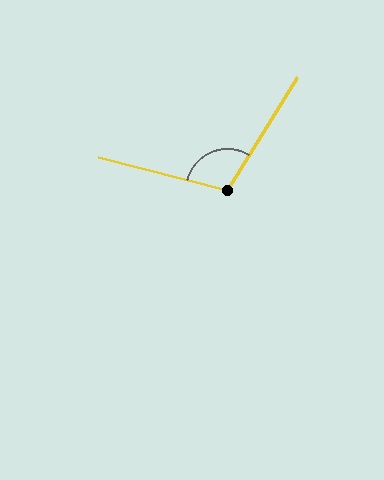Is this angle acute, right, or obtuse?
It is obtuse.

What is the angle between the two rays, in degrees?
Approximately 108 degrees.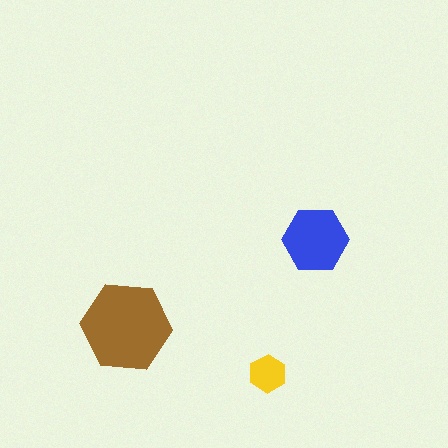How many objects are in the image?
There are 3 objects in the image.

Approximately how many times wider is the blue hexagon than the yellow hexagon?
About 2 times wider.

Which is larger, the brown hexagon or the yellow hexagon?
The brown one.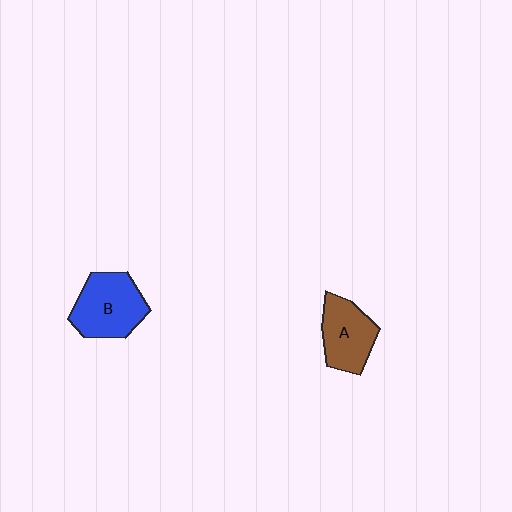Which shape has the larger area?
Shape B (blue).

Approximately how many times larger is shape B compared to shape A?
Approximately 1.2 times.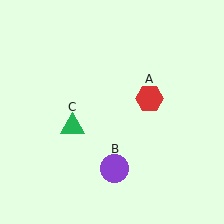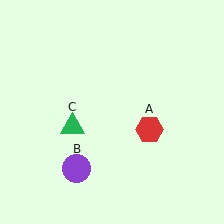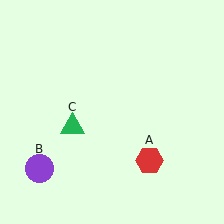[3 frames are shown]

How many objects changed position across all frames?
2 objects changed position: red hexagon (object A), purple circle (object B).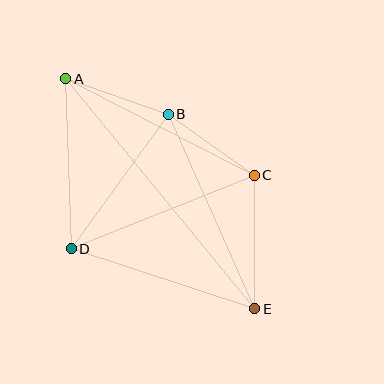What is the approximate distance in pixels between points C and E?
The distance between C and E is approximately 133 pixels.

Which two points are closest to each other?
Points B and C are closest to each other.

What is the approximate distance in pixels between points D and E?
The distance between D and E is approximately 193 pixels.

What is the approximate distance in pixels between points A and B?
The distance between A and B is approximately 109 pixels.